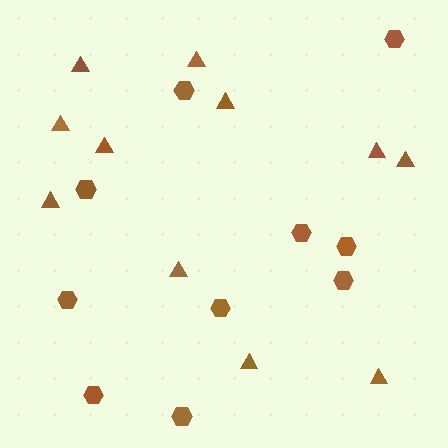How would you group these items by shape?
There are 2 groups: one group of hexagons (10) and one group of triangles (11).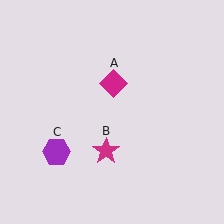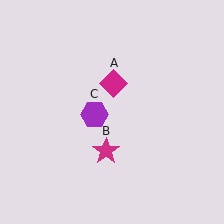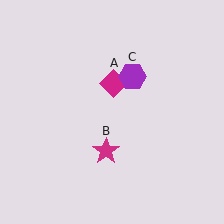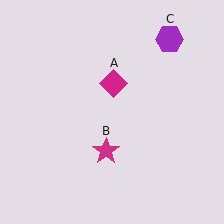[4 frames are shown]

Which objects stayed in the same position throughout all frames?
Magenta diamond (object A) and magenta star (object B) remained stationary.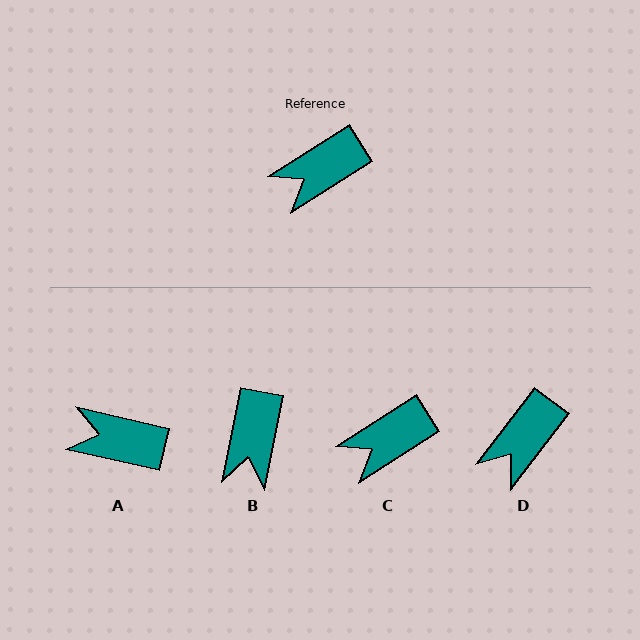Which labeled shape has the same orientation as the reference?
C.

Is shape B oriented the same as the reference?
No, it is off by about 46 degrees.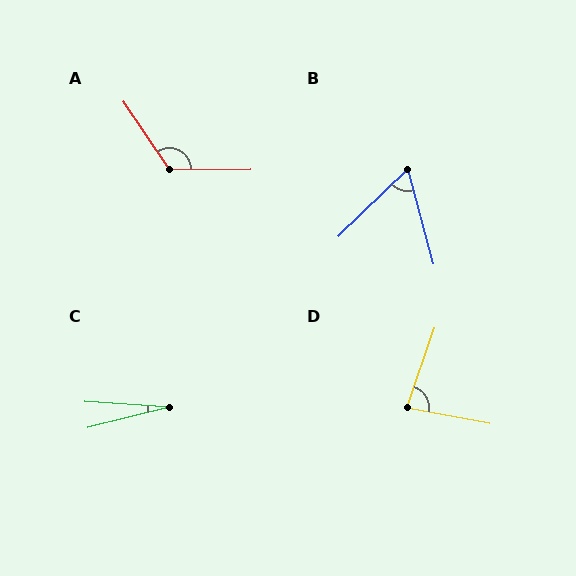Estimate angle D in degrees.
Approximately 82 degrees.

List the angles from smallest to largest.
C (17°), B (61°), D (82°), A (124°).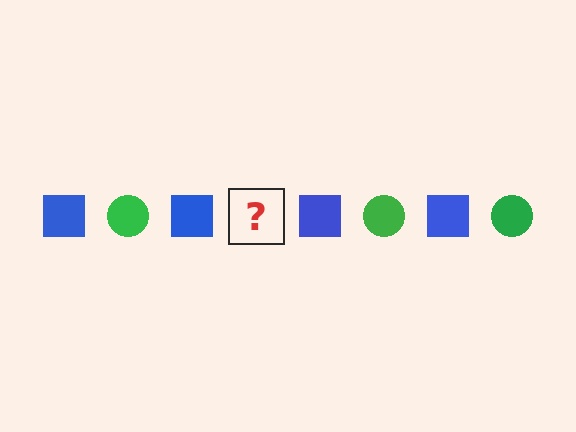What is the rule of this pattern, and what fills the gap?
The rule is that the pattern alternates between blue square and green circle. The gap should be filled with a green circle.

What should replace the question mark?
The question mark should be replaced with a green circle.